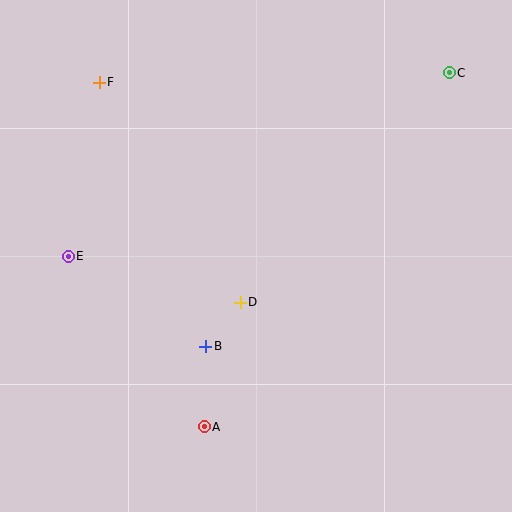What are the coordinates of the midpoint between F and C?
The midpoint between F and C is at (274, 77).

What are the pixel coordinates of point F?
Point F is at (99, 82).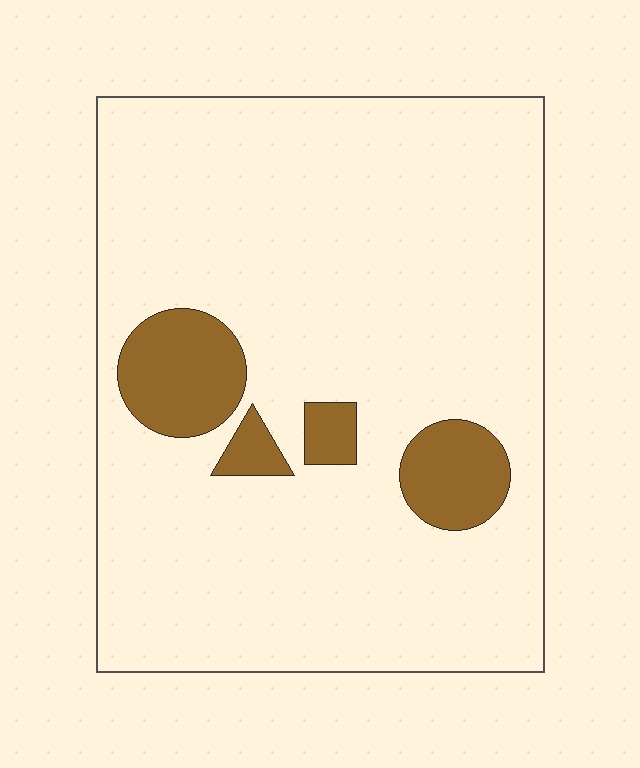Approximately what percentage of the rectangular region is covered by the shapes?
Approximately 10%.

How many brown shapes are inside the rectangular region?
4.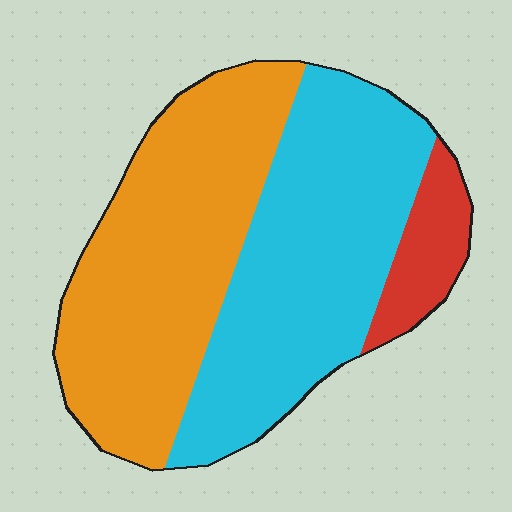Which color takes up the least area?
Red, at roughly 10%.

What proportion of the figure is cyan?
Cyan takes up between a third and a half of the figure.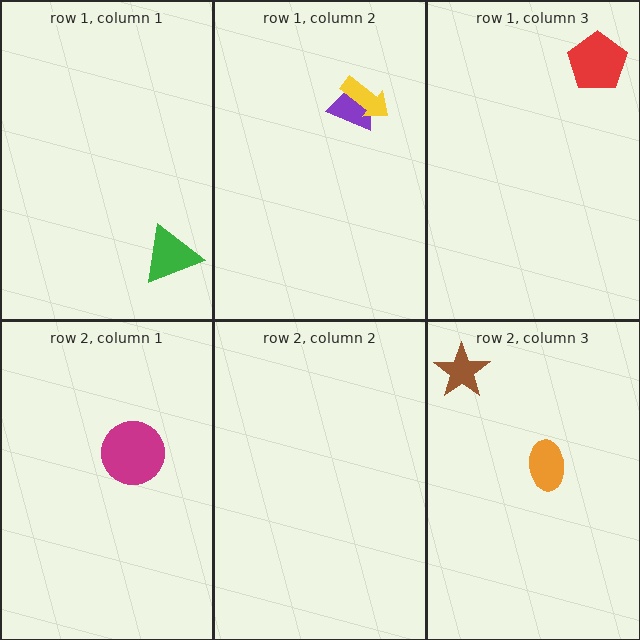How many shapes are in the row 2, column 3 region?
2.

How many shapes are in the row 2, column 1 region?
1.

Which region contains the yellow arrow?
The row 1, column 2 region.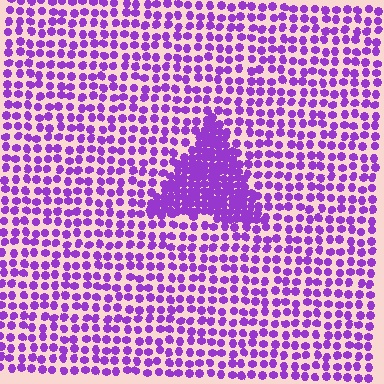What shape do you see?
I see a triangle.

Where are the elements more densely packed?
The elements are more densely packed inside the triangle boundary.